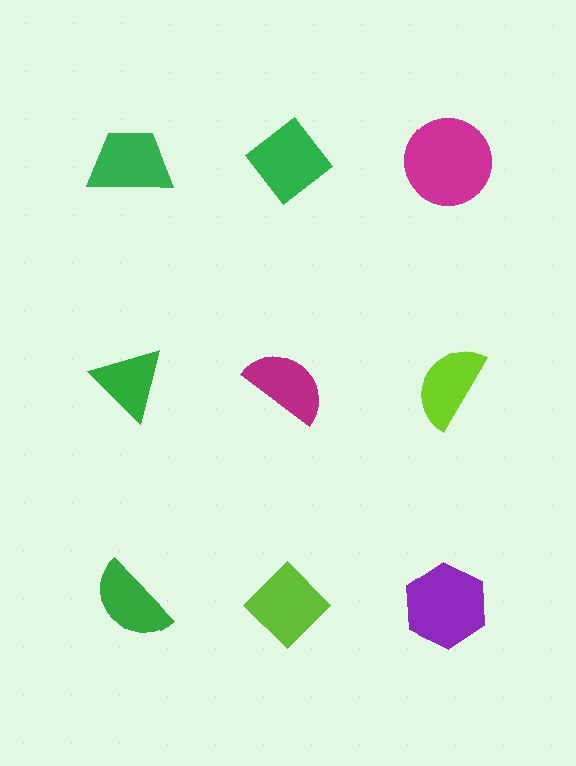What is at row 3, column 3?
A purple hexagon.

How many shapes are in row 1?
3 shapes.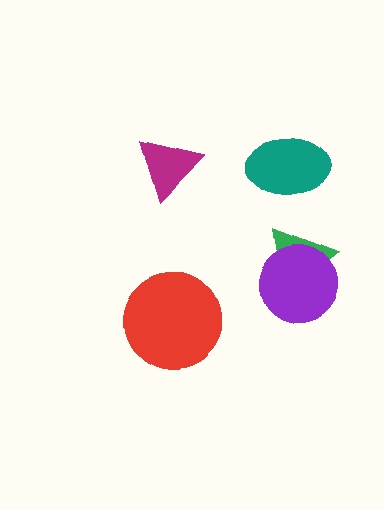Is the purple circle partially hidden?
No, no other shape covers it.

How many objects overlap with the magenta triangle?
0 objects overlap with the magenta triangle.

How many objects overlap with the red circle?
0 objects overlap with the red circle.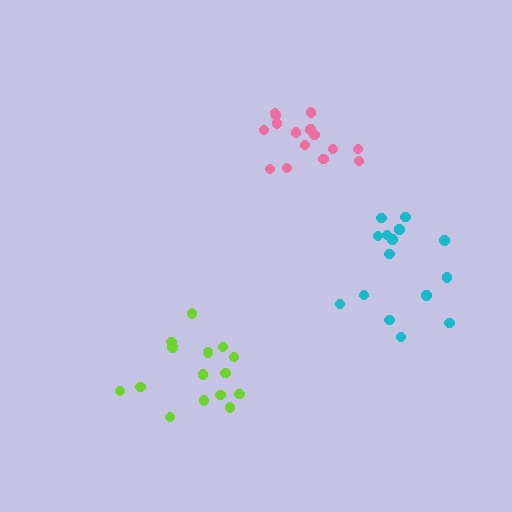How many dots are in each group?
Group 1: 15 dots, Group 2: 15 dots, Group 3: 15 dots (45 total).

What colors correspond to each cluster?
The clusters are colored: lime, pink, cyan.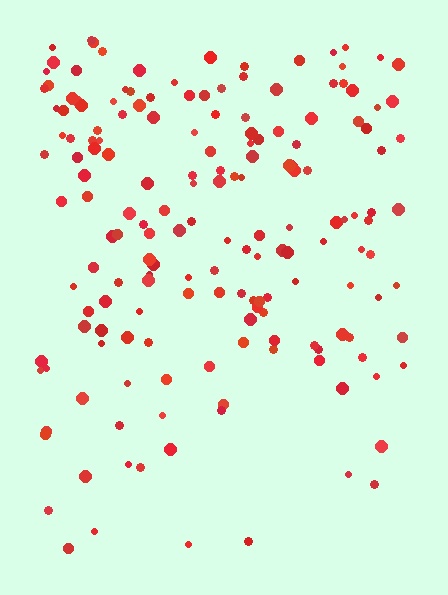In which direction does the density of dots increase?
From bottom to top, with the top side densest.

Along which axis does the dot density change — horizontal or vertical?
Vertical.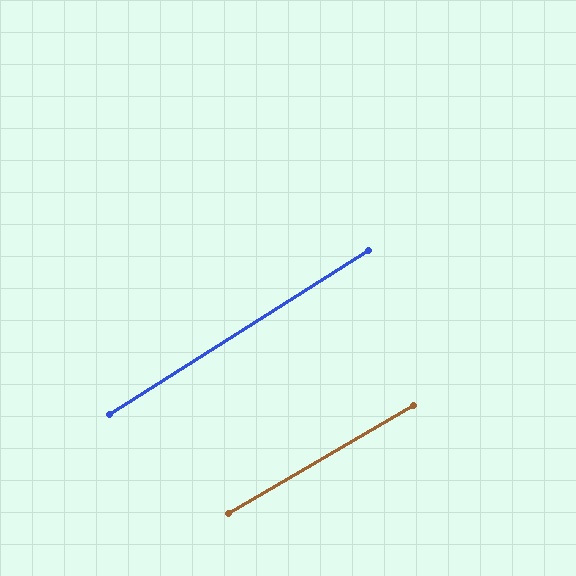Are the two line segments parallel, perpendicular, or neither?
Parallel — their directions differ by only 1.9°.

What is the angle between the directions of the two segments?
Approximately 2 degrees.